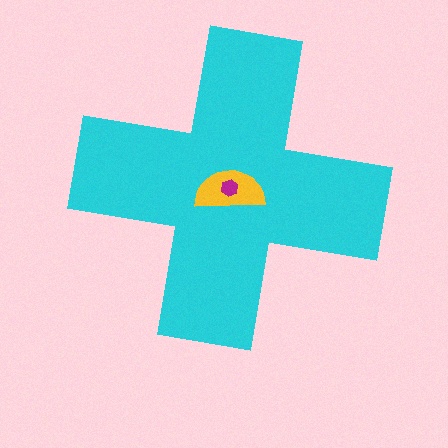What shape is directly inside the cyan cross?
The yellow semicircle.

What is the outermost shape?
The cyan cross.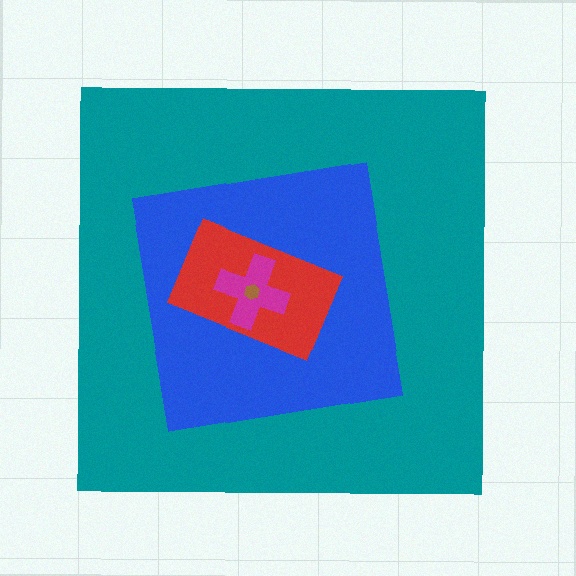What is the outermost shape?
The teal square.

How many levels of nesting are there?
5.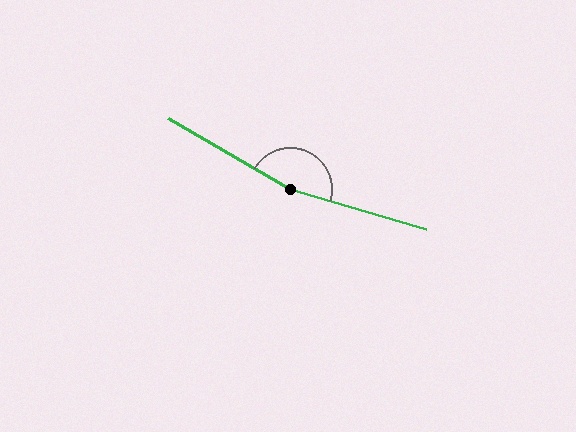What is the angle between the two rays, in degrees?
Approximately 166 degrees.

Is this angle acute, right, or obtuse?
It is obtuse.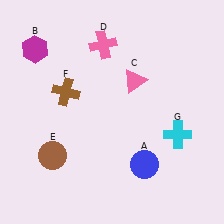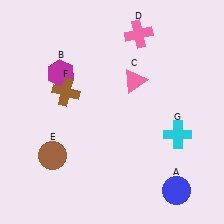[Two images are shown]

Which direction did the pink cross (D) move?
The pink cross (D) moved right.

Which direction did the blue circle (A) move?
The blue circle (A) moved right.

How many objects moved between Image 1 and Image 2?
3 objects moved between the two images.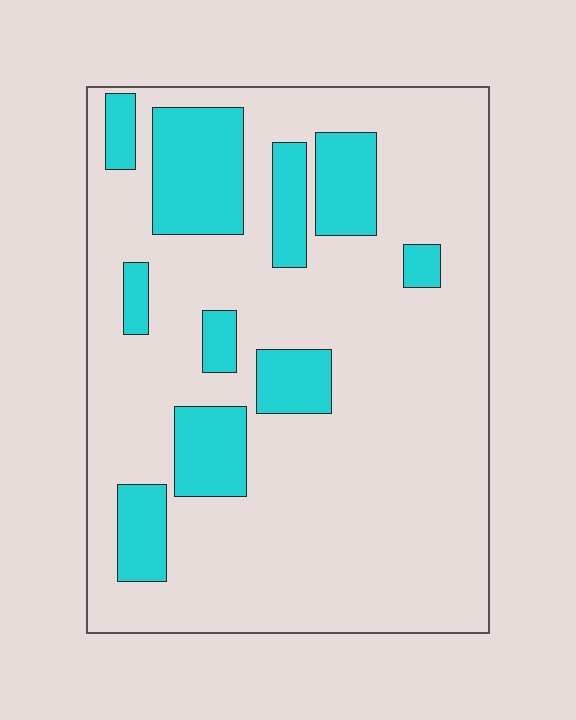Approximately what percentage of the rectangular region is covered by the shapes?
Approximately 20%.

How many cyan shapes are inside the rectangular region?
10.